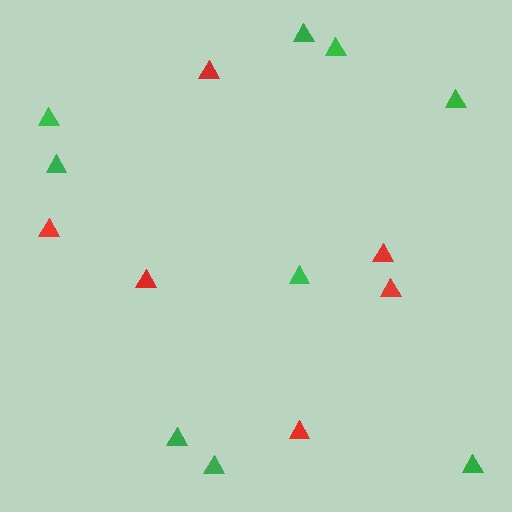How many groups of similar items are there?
There are 2 groups: one group of green triangles (9) and one group of red triangles (6).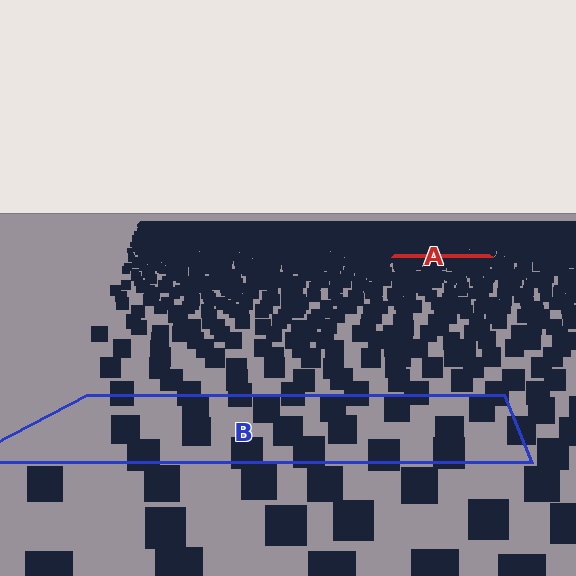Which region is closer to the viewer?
Region B is closer. The texture elements there are larger and more spread out.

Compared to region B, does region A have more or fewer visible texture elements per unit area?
Region A has more texture elements per unit area — they are packed more densely because it is farther away.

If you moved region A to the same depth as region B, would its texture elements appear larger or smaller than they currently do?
They would appear larger. At a closer depth, the same texture elements are projected at a bigger on-screen size.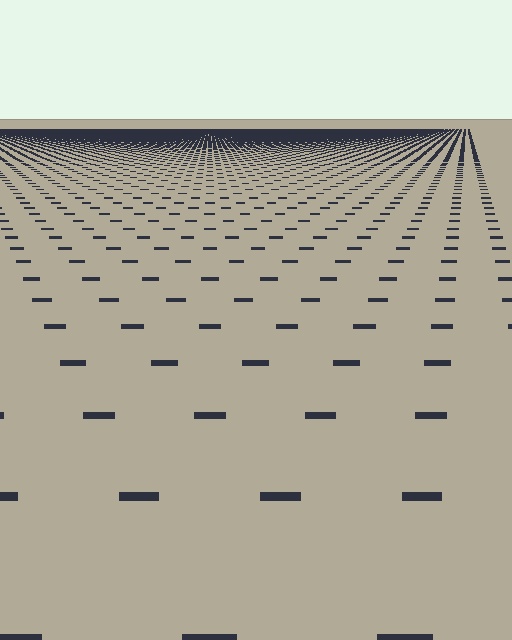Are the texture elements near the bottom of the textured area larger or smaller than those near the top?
Larger. Near the bottom, elements are closer to the viewer and appear at a bigger on-screen size.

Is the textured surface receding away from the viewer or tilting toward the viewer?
The surface is receding away from the viewer. Texture elements get smaller and denser toward the top.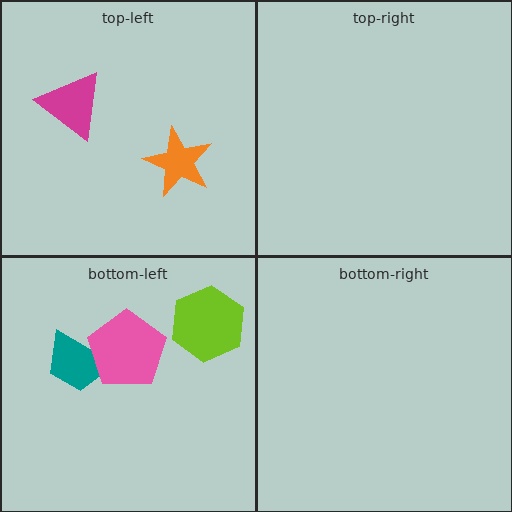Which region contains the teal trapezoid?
The bottom-left region.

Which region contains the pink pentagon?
The bottom-left region.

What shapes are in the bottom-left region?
The teal trapezoid, the lime hexagon, the pink pentagon.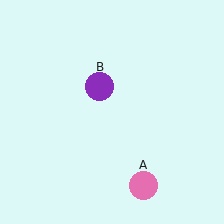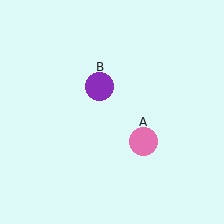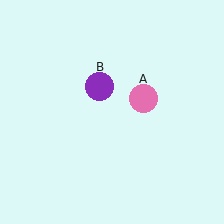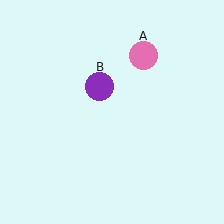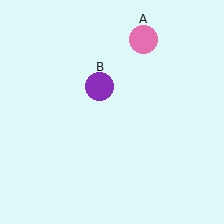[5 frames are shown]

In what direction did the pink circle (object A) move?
The pink circle (object A) moved up.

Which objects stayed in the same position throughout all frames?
Purple circle (object B) remained stationary.